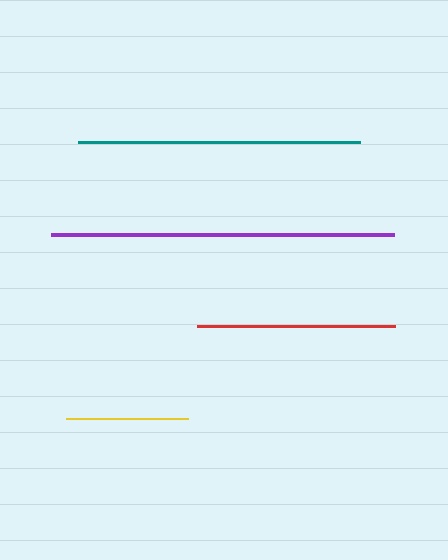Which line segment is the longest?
The purple line is the longest at approximately 343 pixels.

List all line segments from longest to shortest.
From longest to shortest: purple, teal, red, yellow.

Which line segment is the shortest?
The yellow line is the shortest at approximately 121 pixels.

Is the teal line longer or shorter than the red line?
The teal line is longer than the red line.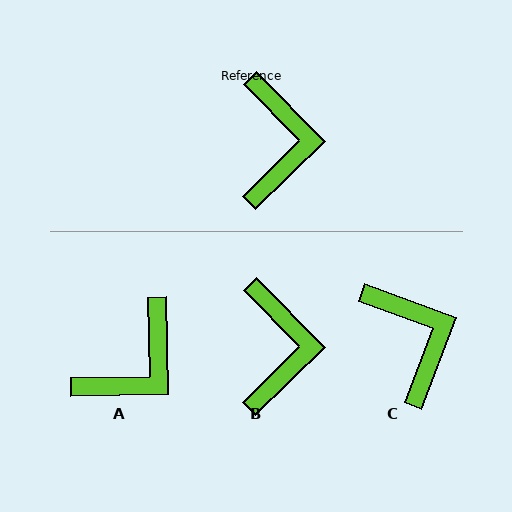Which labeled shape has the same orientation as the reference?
B.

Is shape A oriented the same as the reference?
No, it is off by about 43 degrees.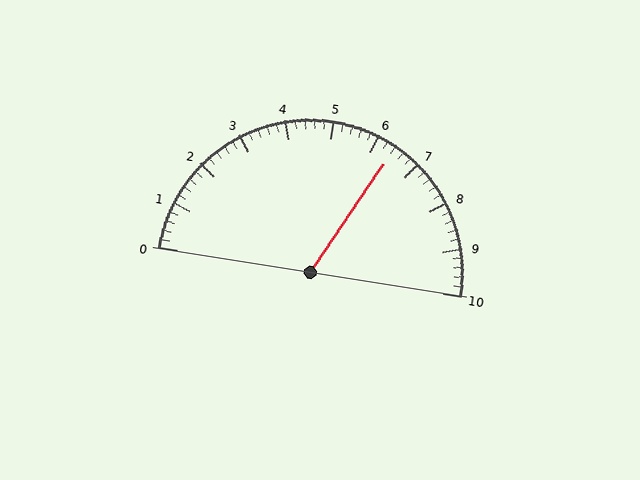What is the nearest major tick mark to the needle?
The nearest major tick mark is 6.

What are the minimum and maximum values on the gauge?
The gauge ranges from 0 to 10.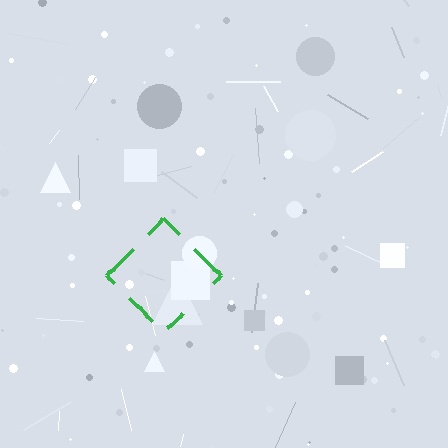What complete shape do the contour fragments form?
The contour fragments form a diamond.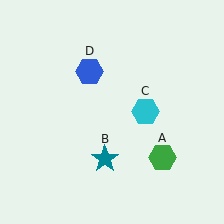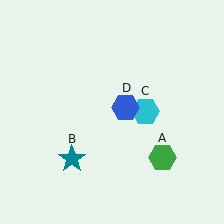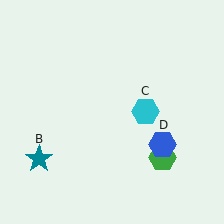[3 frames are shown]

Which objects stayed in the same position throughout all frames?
Green hexagon (object A) and cyan hexagon (object C) remained stationary.